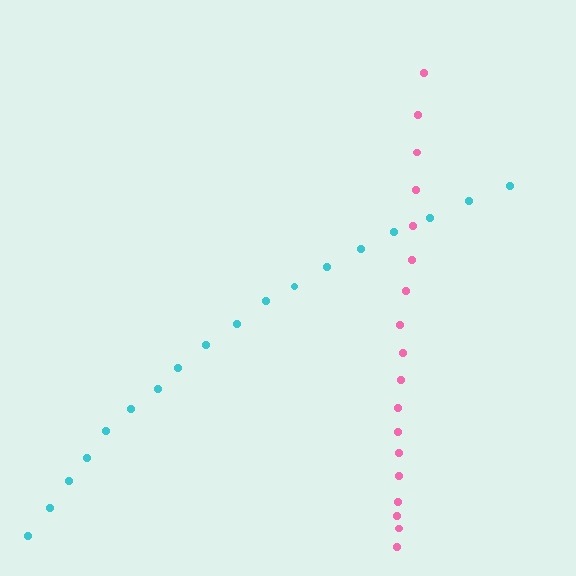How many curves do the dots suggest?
There are 2 distinct paths.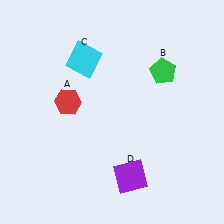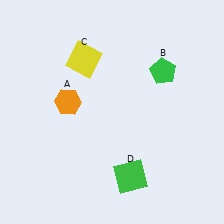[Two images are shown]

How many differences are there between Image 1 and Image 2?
There are 3 differences between the two images.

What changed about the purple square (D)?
In Image 1, D is purple. In Image 2, it changed to green.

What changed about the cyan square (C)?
In Image 1, C is cyan. In Image 2, it changed to yellow.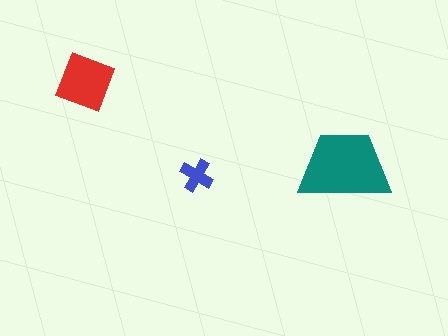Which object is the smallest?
The blue cross.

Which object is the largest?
The teal trapezoid.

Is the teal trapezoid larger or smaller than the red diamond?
Larger.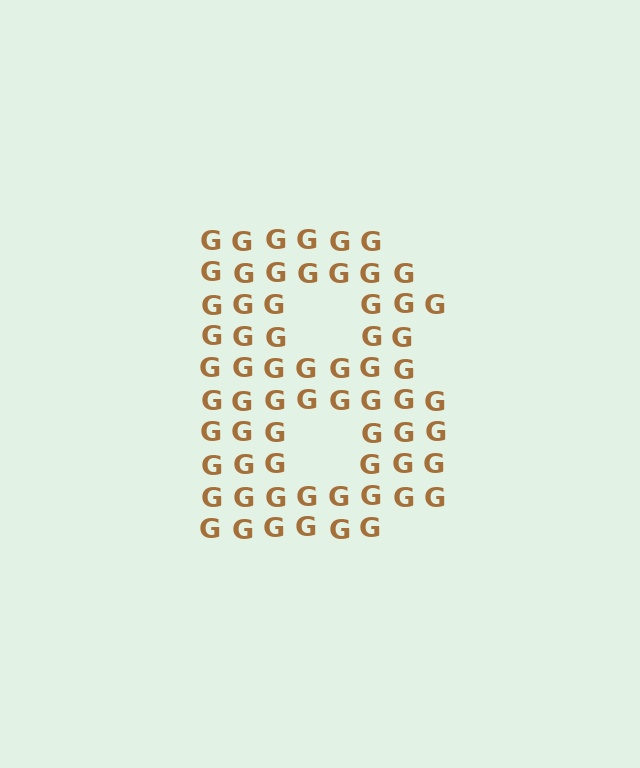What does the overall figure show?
The overall figure shows the letter B.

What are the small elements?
The small elements are letter G's.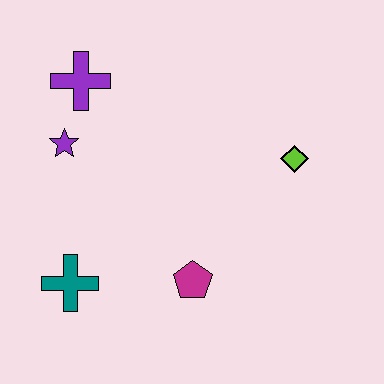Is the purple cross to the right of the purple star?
Yes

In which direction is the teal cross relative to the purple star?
The teal cross is below the purple star.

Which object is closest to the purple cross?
The purple star is closest to the purple cross.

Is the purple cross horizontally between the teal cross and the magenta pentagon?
Yes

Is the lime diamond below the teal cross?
No